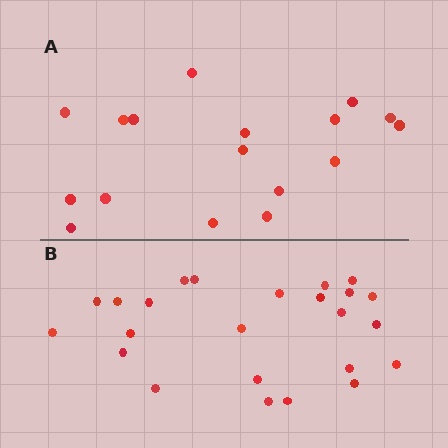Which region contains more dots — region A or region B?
Region B (the bottom region) has more dots.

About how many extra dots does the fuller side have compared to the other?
Region B has roughly 8 or so more dots than region A.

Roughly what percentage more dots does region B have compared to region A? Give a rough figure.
About 40% more.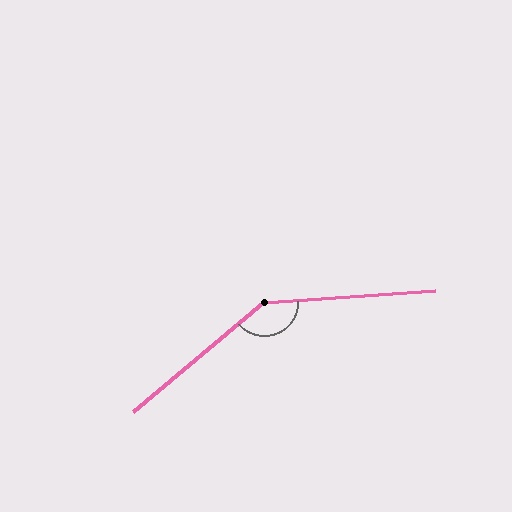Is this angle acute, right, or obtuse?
It is obtuse.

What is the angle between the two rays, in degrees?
Approximately 144 degrees.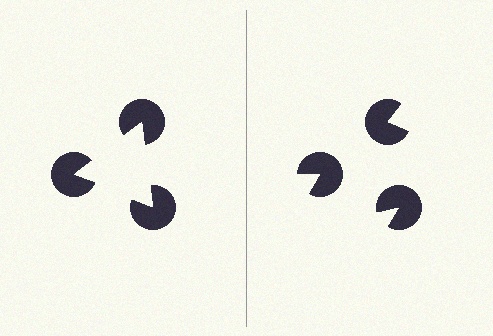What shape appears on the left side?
An illusory triangle.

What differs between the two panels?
The pac-man discs are positioned identically on both sides; only the wedge orientations differ. On the left they align to a triangle; on the right they are misaligned.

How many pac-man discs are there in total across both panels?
6 — 3 on each side.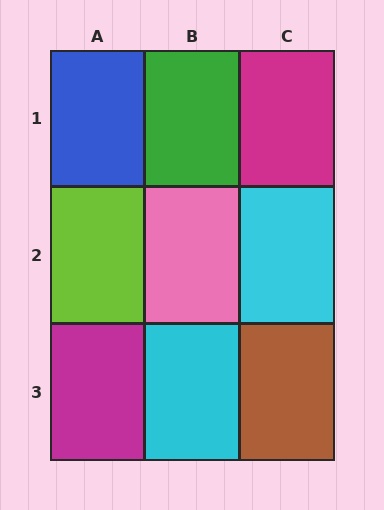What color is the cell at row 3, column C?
Brown.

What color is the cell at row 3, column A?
Magenta.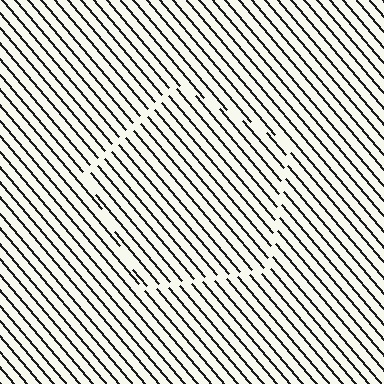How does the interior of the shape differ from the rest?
The interior of the shape contains the same grating, shifted by half a period — the contour is defined by the phase discontinuity where line-ends from the inner and outer gratings abut.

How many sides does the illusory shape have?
5 sides — the line-ends trace a pentagon.